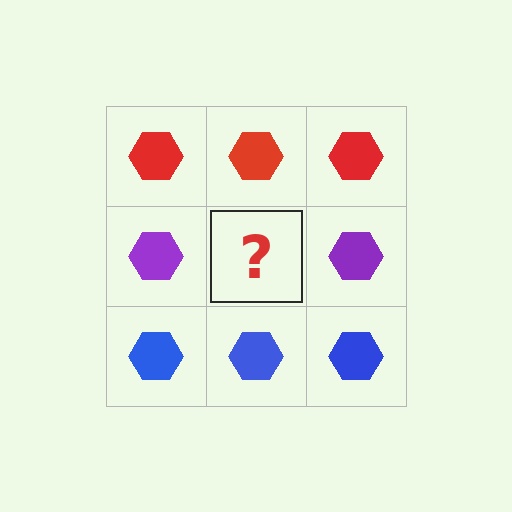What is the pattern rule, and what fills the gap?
The rule is that each row has a consistent color. The gap should be filled with a purple hexagon.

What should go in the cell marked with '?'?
The missing cell should contain a purple hexagon.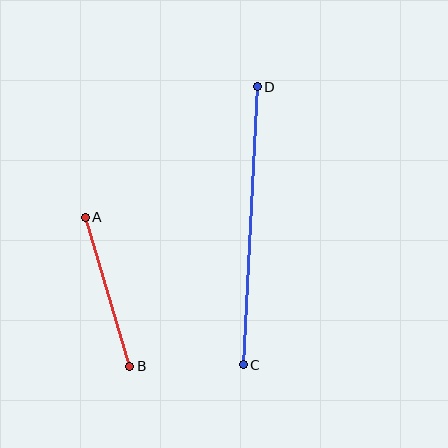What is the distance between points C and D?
The distance is approximately 278 pixels.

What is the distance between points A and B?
The distance is approximately 155 pixels.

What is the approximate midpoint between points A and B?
The midpoint is at approximately (107, 292) pixels.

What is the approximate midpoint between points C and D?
The midpoint is at approximately (250, 226) pixels.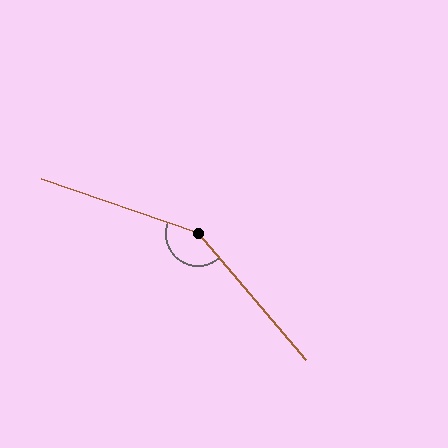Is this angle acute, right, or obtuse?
It is obtuse.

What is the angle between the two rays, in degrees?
Approximately 150 degrees.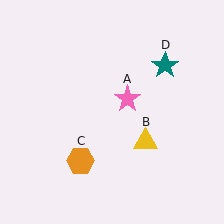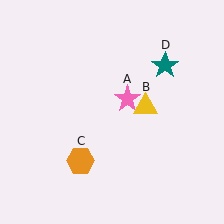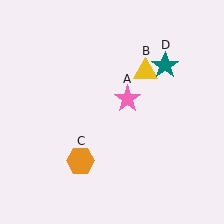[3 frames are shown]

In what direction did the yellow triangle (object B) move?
The yellow triangle (object B) moved up.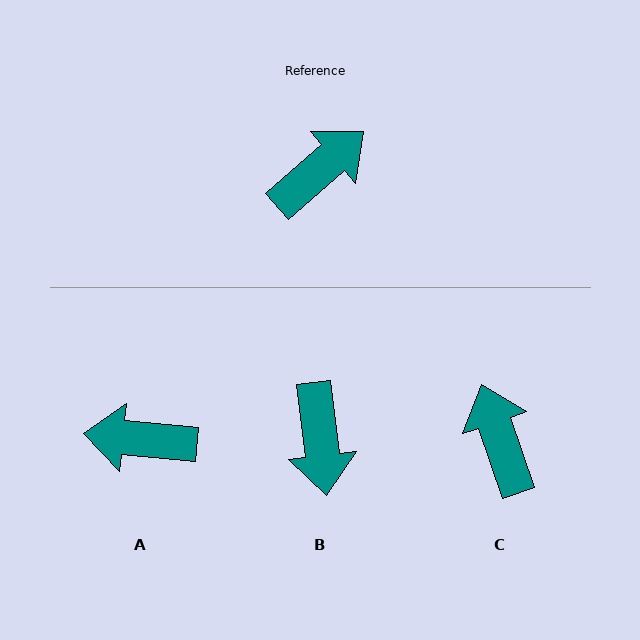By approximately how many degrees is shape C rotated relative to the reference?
Approximately 68 degrees counter-clockwise.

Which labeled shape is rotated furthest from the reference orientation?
A, about 133 degrees away.